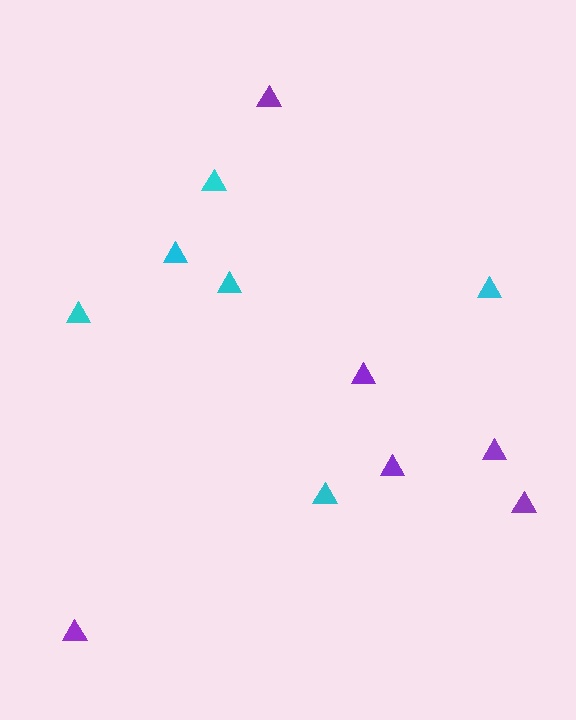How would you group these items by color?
There are 2 groups: one group of cyan triangles (6) and one group of purple triangles (6).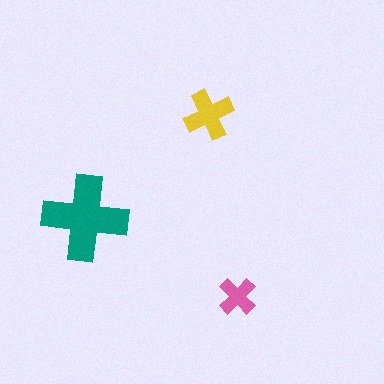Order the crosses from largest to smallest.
the teal one, the yellow one, the pink one.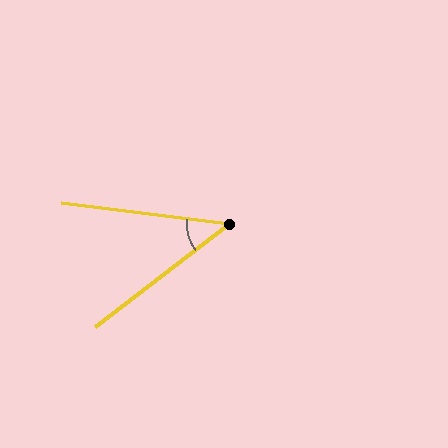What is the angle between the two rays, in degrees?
Approximately 44 degrees.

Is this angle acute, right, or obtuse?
It is acute.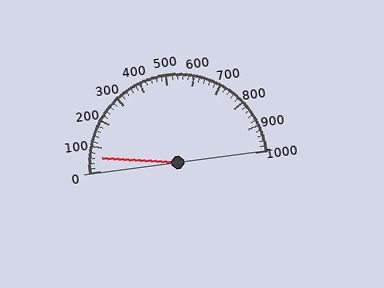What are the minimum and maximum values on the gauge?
The gauge ranges from 0 to 1000.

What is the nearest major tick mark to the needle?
The nearest major tick mark is 100.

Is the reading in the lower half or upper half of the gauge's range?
The reading is in the lower half of the range (0 to 1000).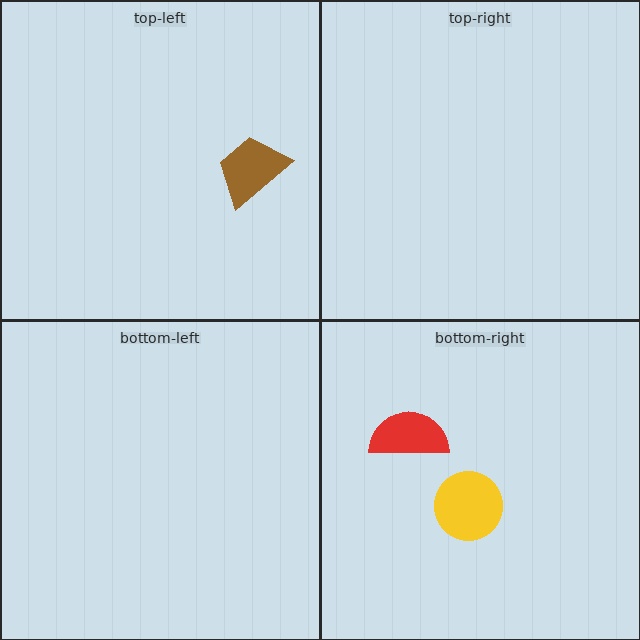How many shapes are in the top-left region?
1.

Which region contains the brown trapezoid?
The top-left region.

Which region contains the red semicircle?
The bottom-right region.